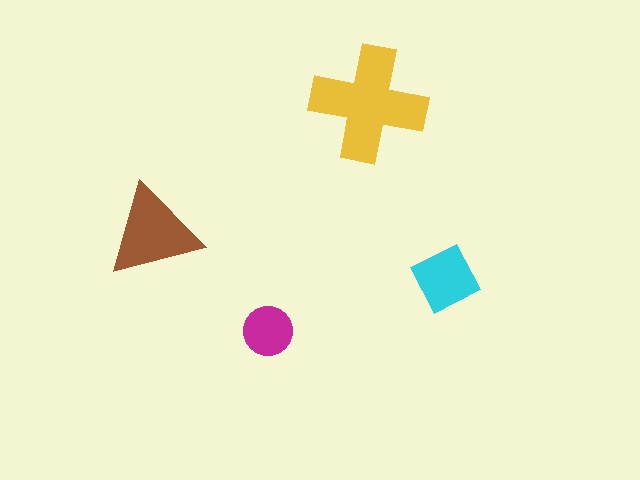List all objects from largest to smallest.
The yellow cross, the brown triangle, the cyan diamond, the magenta circle.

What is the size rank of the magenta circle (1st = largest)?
4th.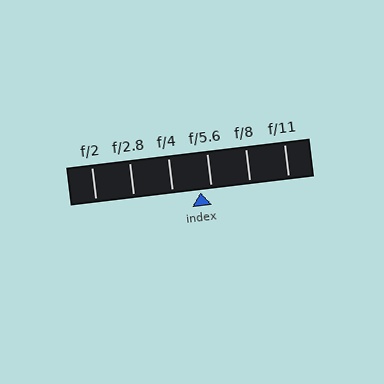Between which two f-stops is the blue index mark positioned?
The index mark is between f/4 and f/5.6.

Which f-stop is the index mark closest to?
The index mark is closest to f/5.6.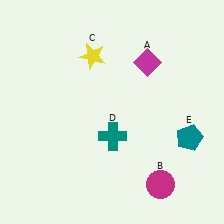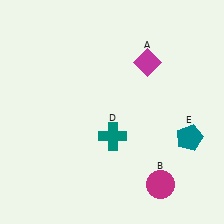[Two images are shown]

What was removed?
The yellow star (C) was removed in Image 2.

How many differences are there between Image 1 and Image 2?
There is 1 difference between the two images.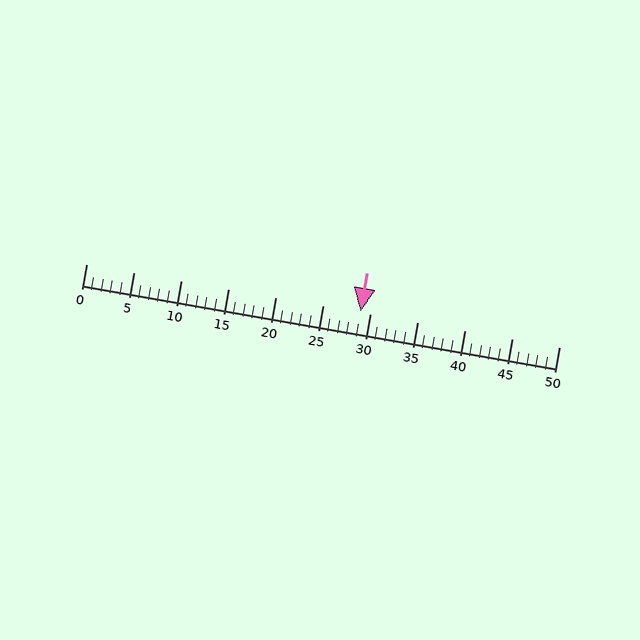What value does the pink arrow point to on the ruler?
The pink arrow points to approximately 29.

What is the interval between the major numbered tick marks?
The major tick marks are spaced 5 units apart.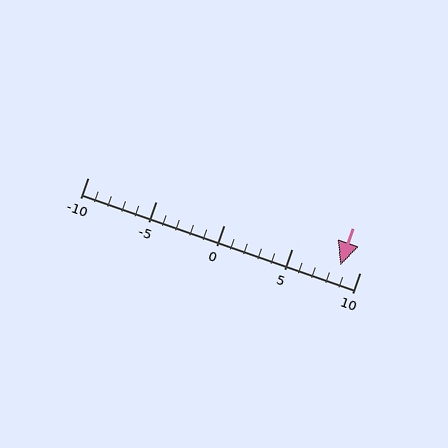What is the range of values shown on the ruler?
The ruler shows values from -10 to 10.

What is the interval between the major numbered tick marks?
The major tick marks are spaced 5 units apart.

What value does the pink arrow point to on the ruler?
The pink arrow points to approximately 9.